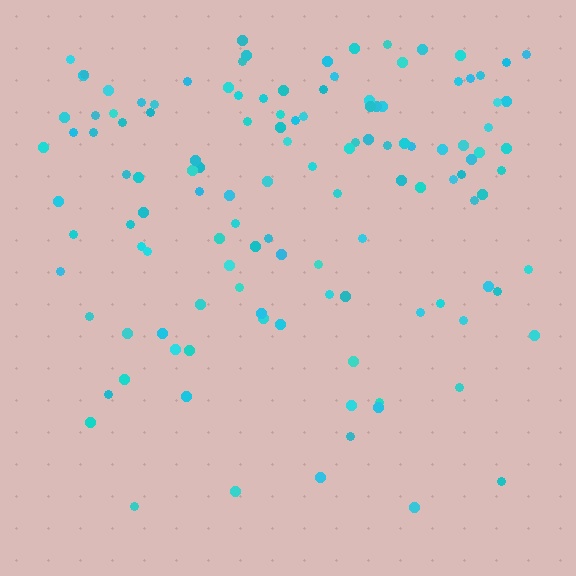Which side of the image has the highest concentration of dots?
The top.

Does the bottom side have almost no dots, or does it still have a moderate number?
Still a moderate number, just noticeably fewer than the top.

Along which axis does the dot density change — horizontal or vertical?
Vertical.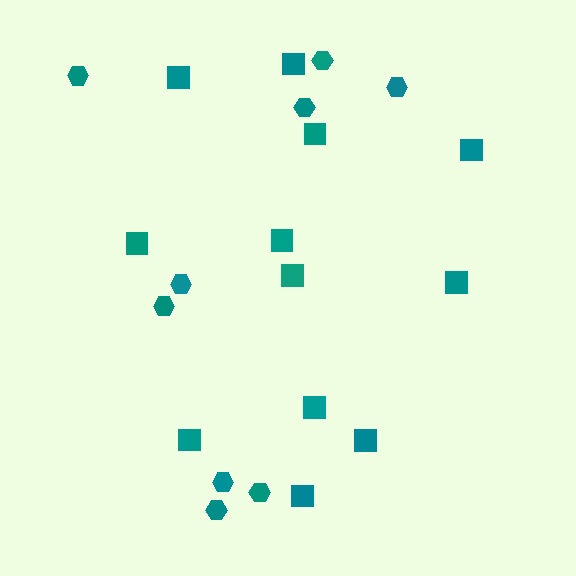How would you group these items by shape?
There are 2 groups: one group of squares (12) and one group of hexagons (9).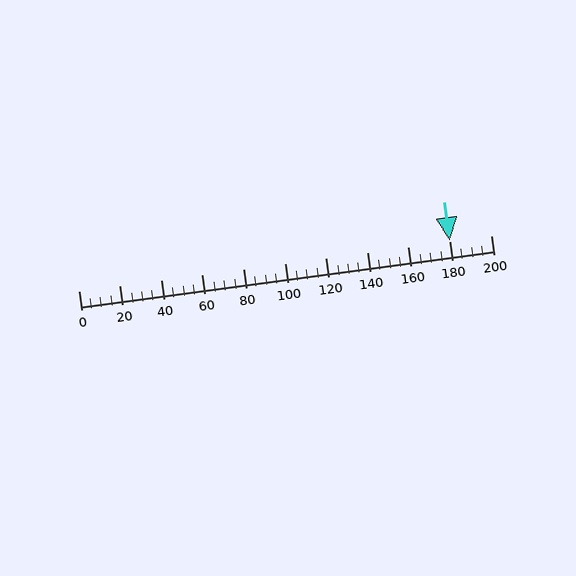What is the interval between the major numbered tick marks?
The major tick marks are spaced 20 units apart.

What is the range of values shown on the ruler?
The ruler shows values from 0 to 200.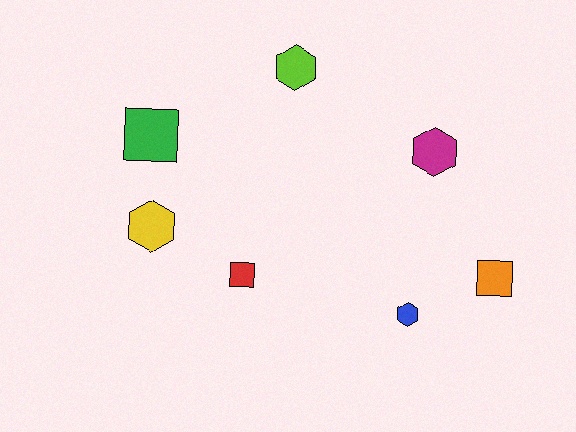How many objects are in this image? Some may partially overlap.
There are 7 objects.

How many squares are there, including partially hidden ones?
There are 3 squares.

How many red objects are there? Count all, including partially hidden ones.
There is 1 red object.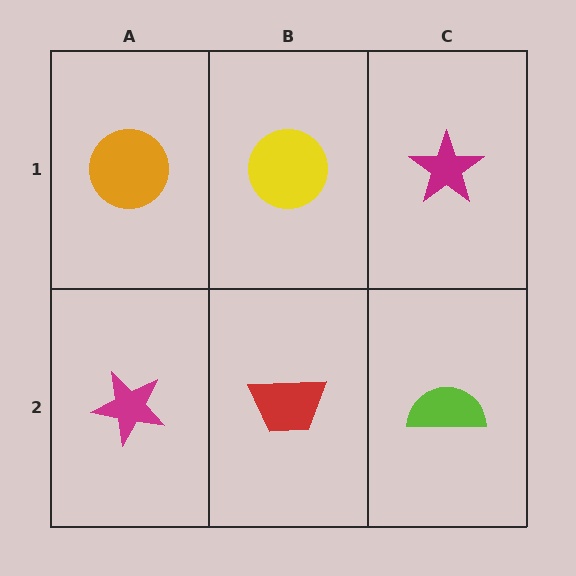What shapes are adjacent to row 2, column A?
An orange circle (row 1, column A), a red trapezoid (row 2, column B).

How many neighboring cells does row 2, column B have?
3.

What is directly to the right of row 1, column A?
A yellow circle.